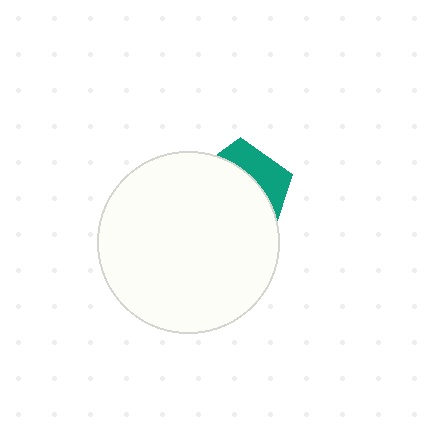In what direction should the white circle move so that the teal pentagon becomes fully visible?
The white circle should move toward the lower-left. That is the shortest direction to clear the overlap and leave the teal pentagon fully visible.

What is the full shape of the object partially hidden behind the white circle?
The partially hidden object is a teal pentagon.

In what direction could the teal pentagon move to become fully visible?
The teal pentagon could move toward the upper-right. That would shift it out from behind the white circle entirely.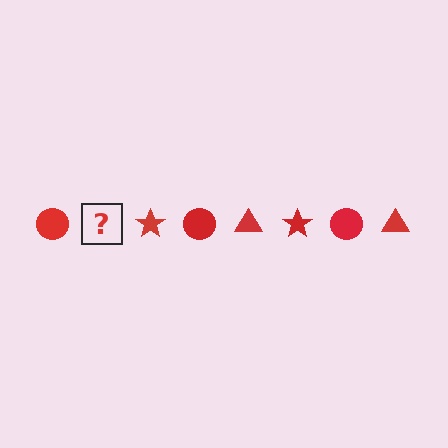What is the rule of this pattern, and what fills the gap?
The rule is that the pattern cycles through circle, triangle, star shapes in red. The gap should be filled with a red triangle.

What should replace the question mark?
The question mark should be replaced with a red triangle.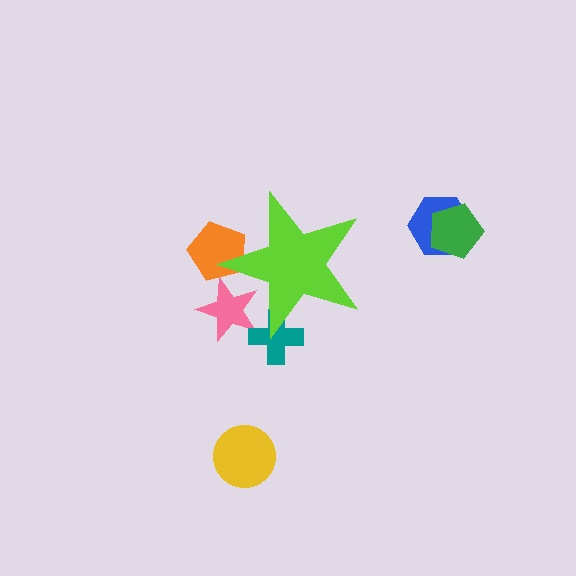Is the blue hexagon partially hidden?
No, the blue hexagon is fully visible.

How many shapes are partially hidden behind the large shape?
3 shapes are partially hidden.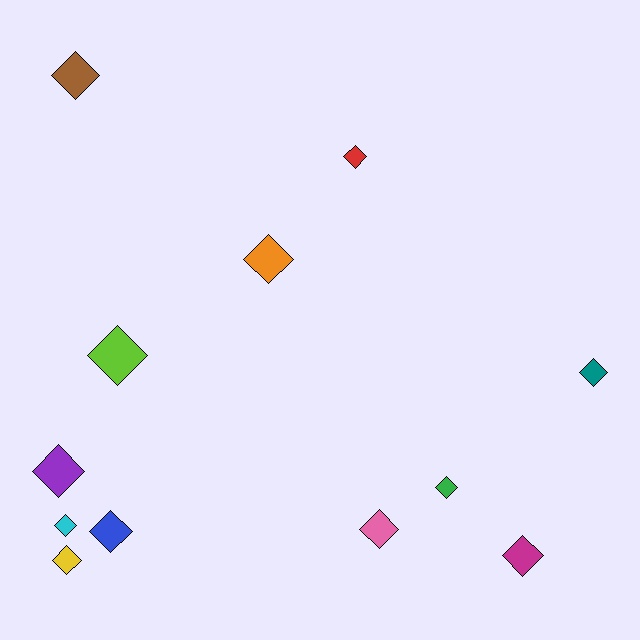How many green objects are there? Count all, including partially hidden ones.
There is 1 green object.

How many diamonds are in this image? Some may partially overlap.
There are 12 diamonds.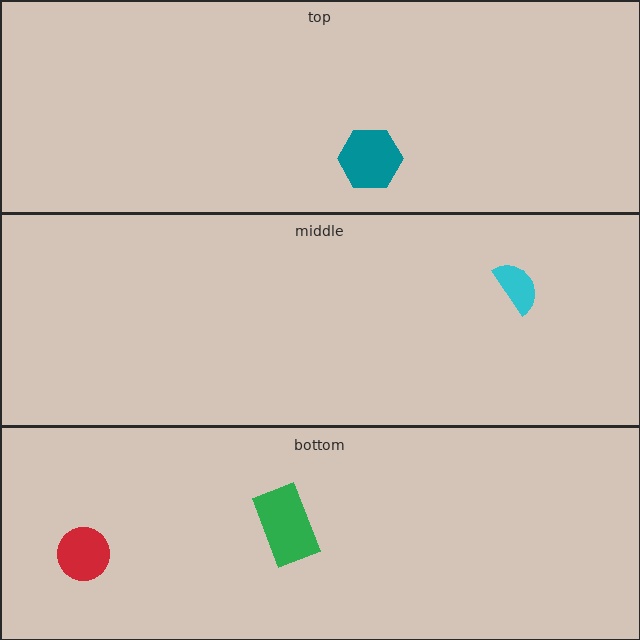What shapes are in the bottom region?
The red circle, the green rectangle.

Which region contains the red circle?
The bottom region.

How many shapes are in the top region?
1.